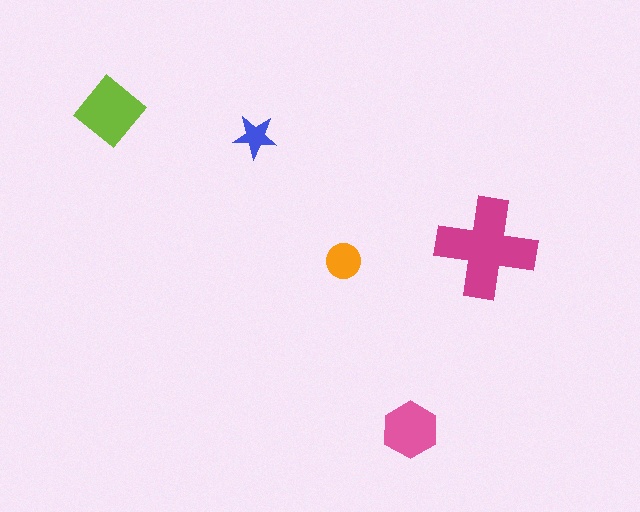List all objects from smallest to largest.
The blue star, the orange circle, the pink hexagon, the lime diamond, the magenta cross.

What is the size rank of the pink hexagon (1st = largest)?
3rd.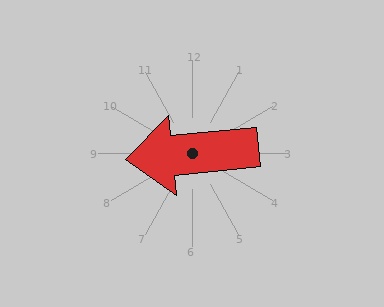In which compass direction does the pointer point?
West.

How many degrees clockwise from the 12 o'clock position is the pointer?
Approximately 264 degrees.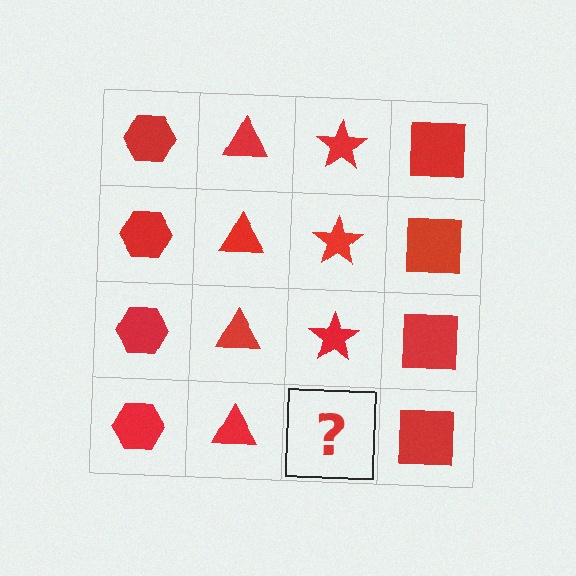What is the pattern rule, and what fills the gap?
The rule is that each column has a consistent shape. The gap should be filled with a red star.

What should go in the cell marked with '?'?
The missing cell should contain a red star.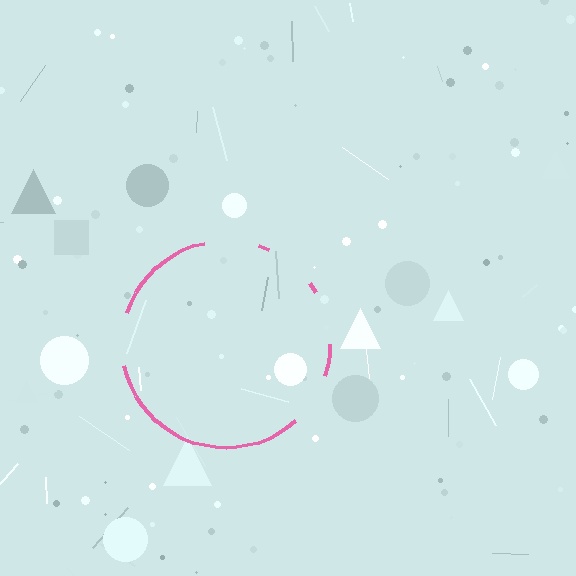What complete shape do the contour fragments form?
The contour fragments form a circle.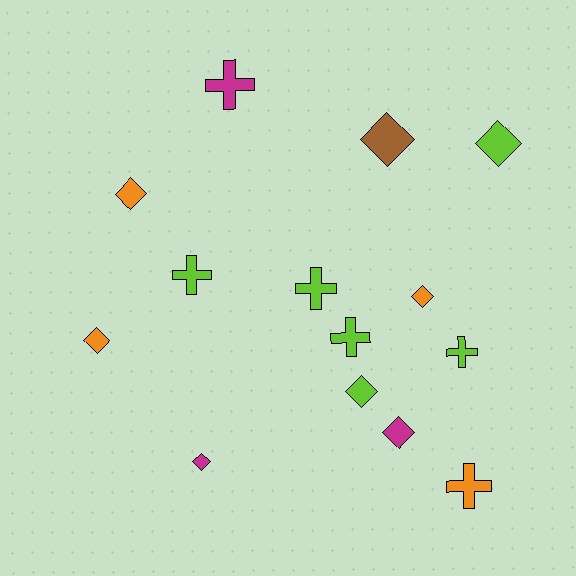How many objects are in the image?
There are 14 objects.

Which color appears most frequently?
Lime, with 6 objects.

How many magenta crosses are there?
There is 1 magenta cross.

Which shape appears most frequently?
Diamond, with 8 objects.